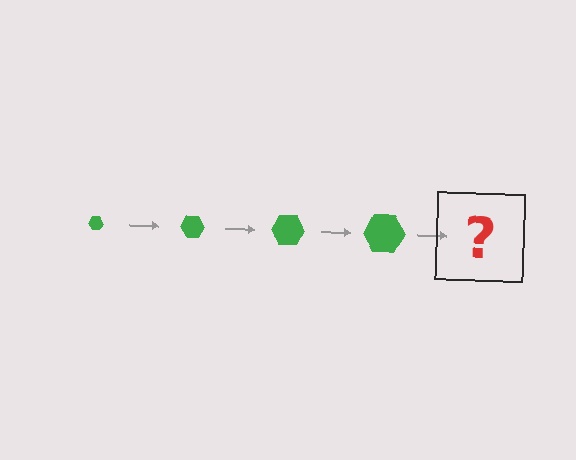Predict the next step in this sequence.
The next step is a green hexagon, larger than the previous one.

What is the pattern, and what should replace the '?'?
The pattern is that the hexagon gets progressively larger each step. The '?' should be a green hexagon, larger than the previous one.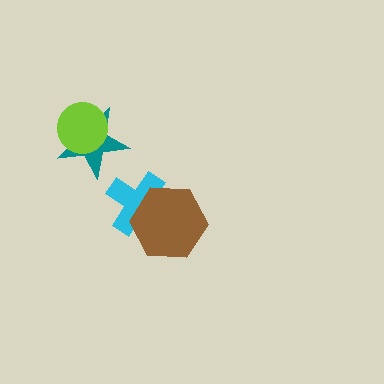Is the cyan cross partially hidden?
Yes, it is partially covered by another shape.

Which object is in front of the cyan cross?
The brown hexagon is in front of the cyan cross.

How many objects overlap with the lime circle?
1 object overlaps with the lime circle.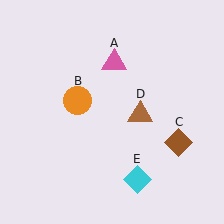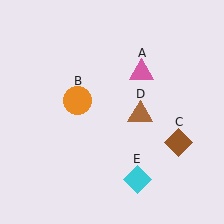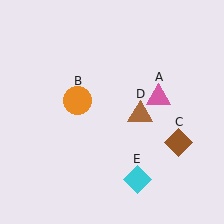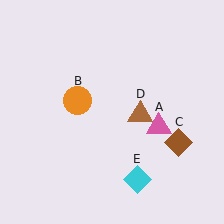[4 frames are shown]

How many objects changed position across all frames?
1 object changed position: pink triangle (object A).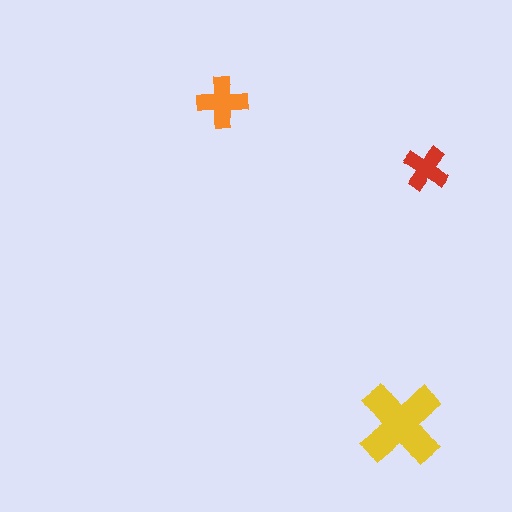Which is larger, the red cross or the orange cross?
The orange one.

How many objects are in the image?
There are 3 objects in the image.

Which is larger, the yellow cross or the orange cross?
The yellow one.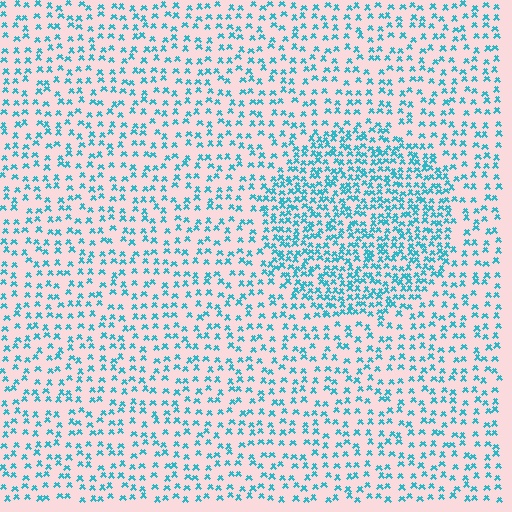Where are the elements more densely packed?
The elements are more densely packed inside the circle boundary.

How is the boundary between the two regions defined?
The boundary is defined by a change in element density (approximately 2.0x ratio). All elements are the same color, size, and shape.